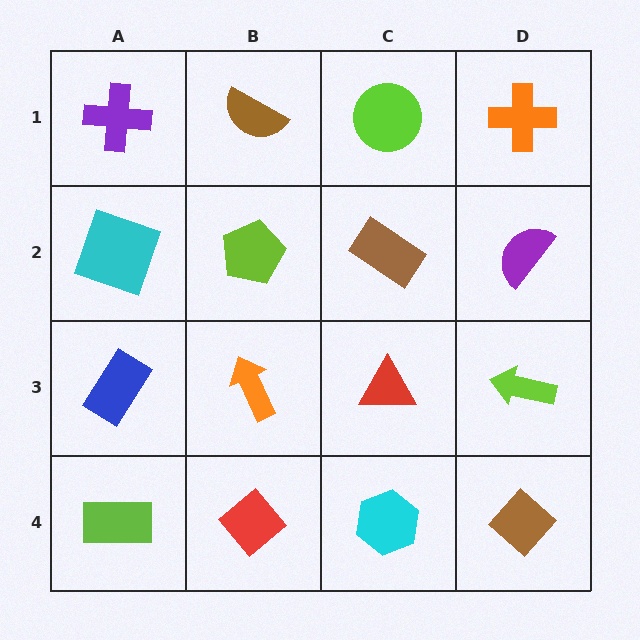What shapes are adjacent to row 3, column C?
A brown rectangle (row 2, column C), a cyan hexagon (row 4, column C), an orange arrow (row 3, column B), a lime arrow (row 3, column D).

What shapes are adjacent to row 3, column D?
A purple semicircle (row 2, column D), a brown diamond (row 4, column D), a red triangle (row 3, column C).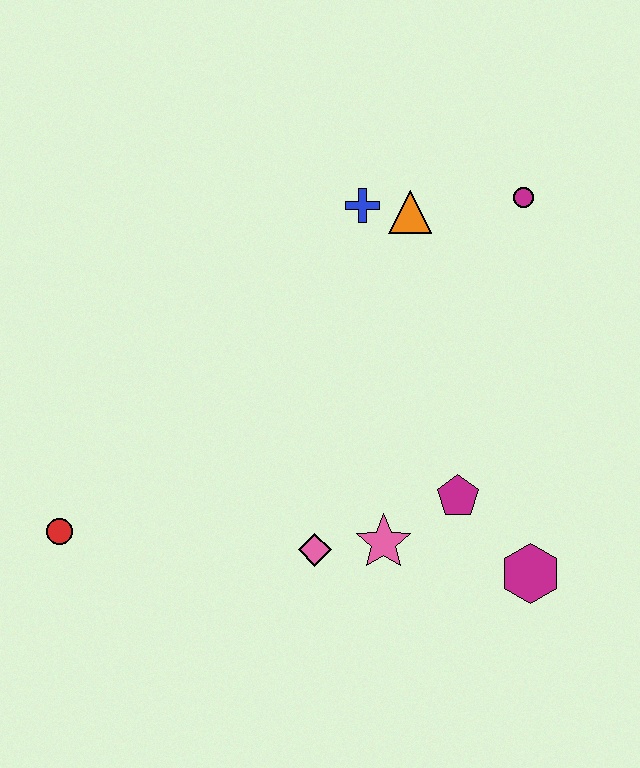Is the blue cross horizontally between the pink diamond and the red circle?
No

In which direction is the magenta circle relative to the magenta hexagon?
The magenta circle is above the magenta hexagon.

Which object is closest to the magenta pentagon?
The pink star is closest to the magenta pentagon.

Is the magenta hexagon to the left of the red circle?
No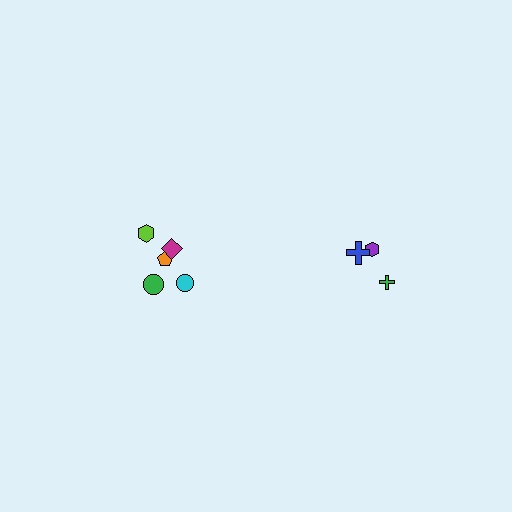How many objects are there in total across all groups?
There are 8 objects.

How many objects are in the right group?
There are 3 objects.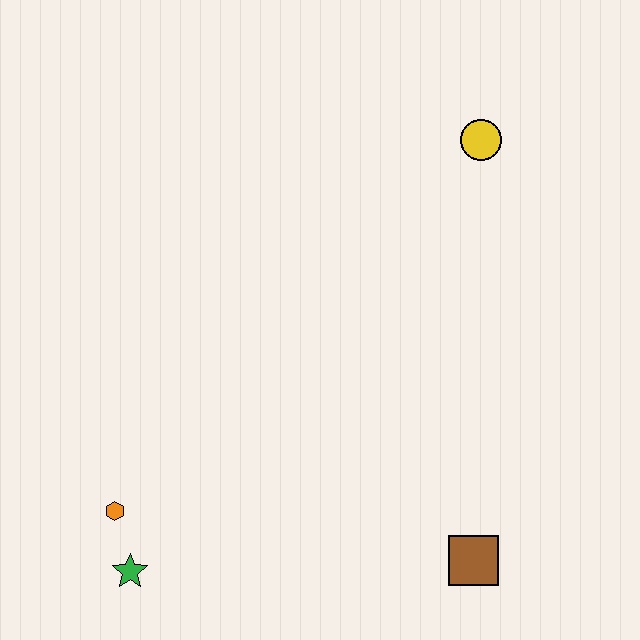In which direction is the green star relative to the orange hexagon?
The green star is below the orange hexagon.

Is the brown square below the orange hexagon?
Yes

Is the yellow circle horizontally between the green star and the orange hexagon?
No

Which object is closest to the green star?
The orange hexagon is closest to the green star.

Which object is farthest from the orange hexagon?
The yellow circle is farthest from the orange hexagon.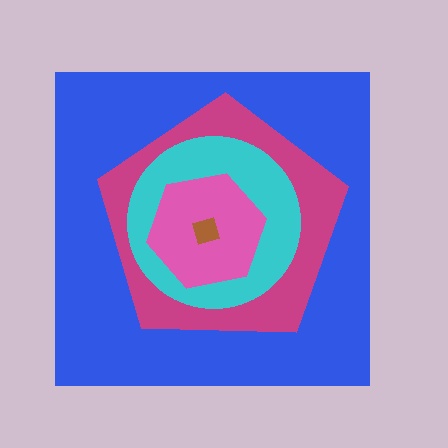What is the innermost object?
The brown diamond.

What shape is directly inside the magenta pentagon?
The cyan circle.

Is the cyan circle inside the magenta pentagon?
Yes.